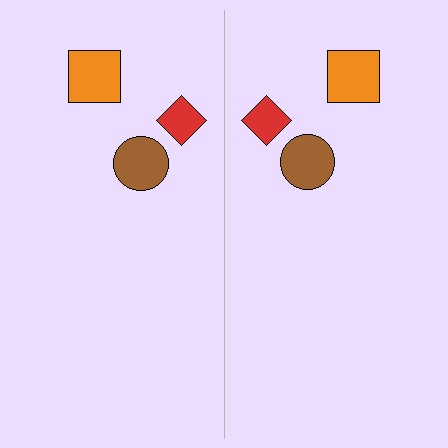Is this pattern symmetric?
Yes, this pattern has bilateral (reflection) symmetry.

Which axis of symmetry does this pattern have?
The pattern has a vertical axis of symmetry running through the center of the image.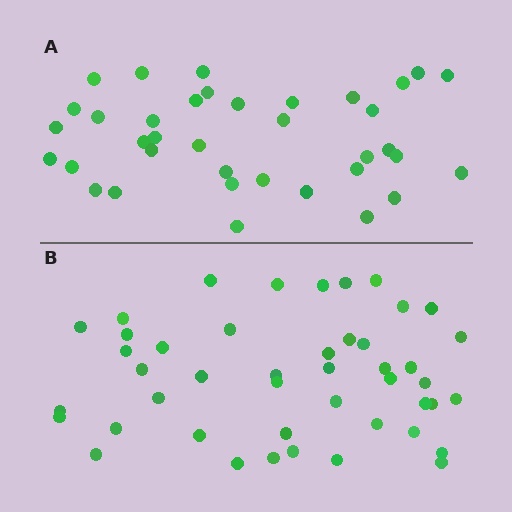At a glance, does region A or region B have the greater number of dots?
Region B (the bottom region) has more dots.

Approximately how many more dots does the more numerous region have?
Region B has roughly 8 or so more dots than region A.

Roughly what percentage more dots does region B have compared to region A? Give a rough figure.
About 20% more.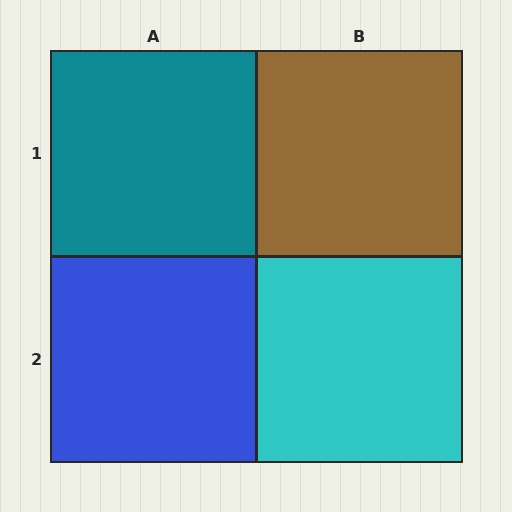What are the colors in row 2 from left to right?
Blue, cyan.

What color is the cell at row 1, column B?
Brown.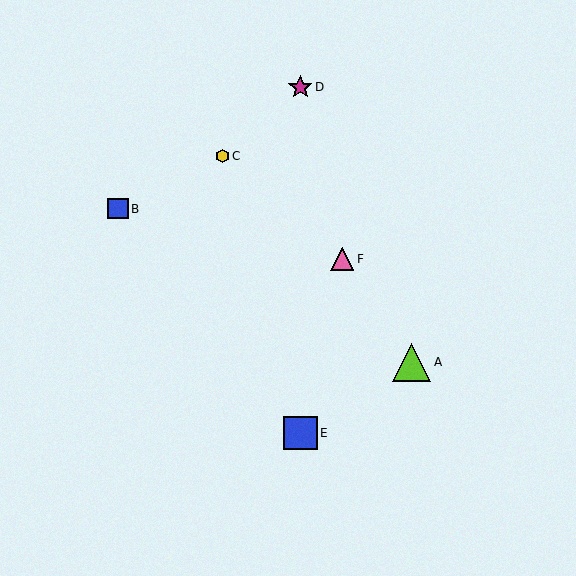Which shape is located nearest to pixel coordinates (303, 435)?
The blue square (labeled E) at (301, 433) is nearest to that location.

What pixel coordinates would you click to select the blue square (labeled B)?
Click at (118, 209) to select the blue square B.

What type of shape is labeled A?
Shape A is a lime triangle.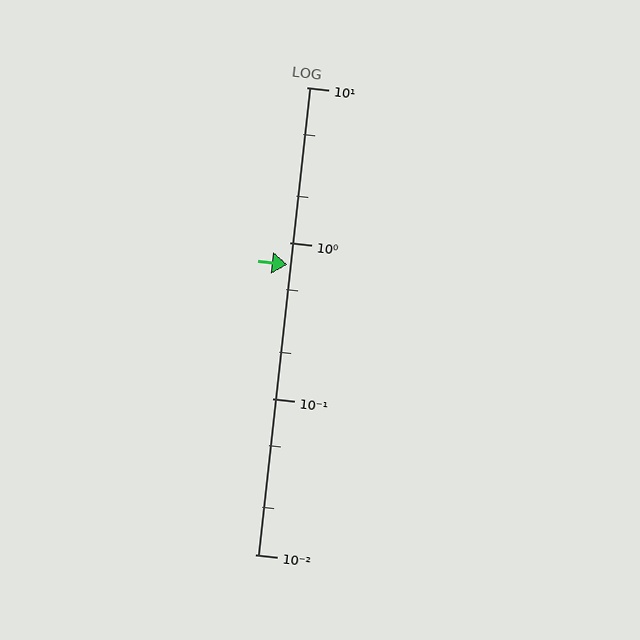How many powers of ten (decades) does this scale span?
The scale spans 3 decades, from 0.01 to 10.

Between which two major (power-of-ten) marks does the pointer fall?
The pointer is between 0.1 and 1.